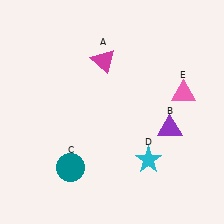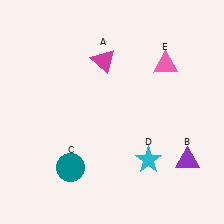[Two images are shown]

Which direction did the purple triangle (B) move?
The purple triangle (B) moved down.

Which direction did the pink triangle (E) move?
The pink triangle (E) moved up.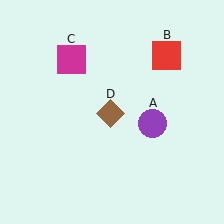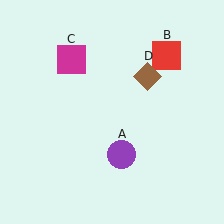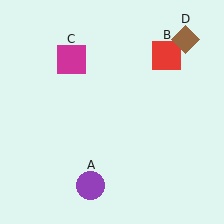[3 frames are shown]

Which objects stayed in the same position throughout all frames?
Red square (object B) and magenta square (object C) remained stationary.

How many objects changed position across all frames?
2 objects changed position: purple circle (object A), brown diamond (object D).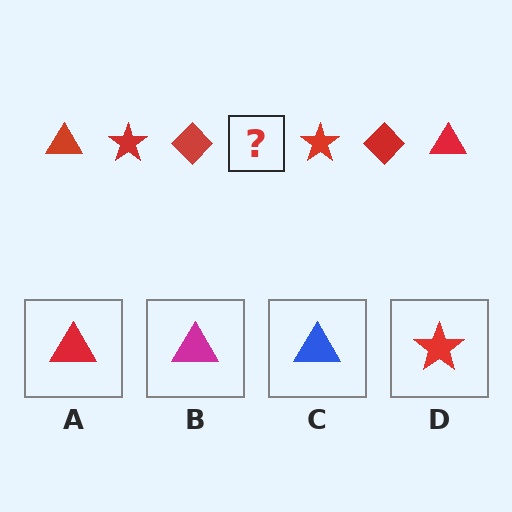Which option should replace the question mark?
Option A.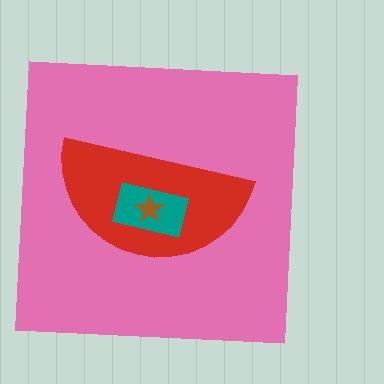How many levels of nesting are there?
4.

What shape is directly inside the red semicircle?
The teal rectangle.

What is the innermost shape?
The brown star.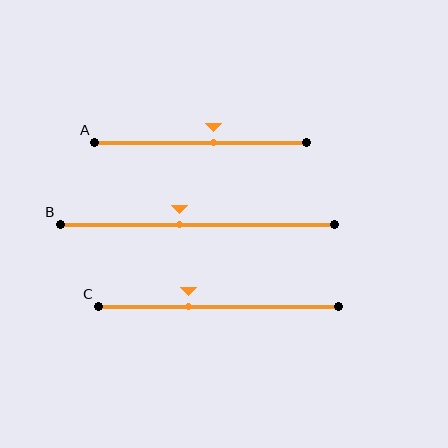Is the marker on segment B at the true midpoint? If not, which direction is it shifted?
No, the marker on segment B is shifted to the left by about 6% of the segment length.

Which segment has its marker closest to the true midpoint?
Segment A has its marker closest to the true midpoint.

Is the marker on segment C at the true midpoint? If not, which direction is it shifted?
No, the marker on segment C is shifted to the left by about 12% of the segment length.